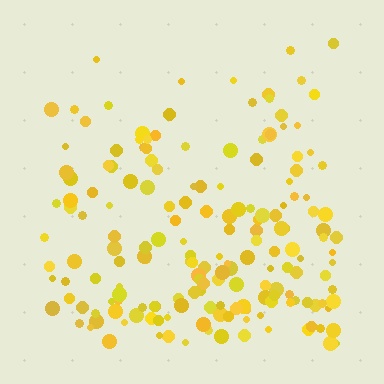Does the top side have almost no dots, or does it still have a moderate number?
Still a moderate number, just noticeably fewer than the bottom.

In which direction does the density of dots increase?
From top to bottom, with the bottom side densest.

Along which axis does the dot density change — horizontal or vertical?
Vertical.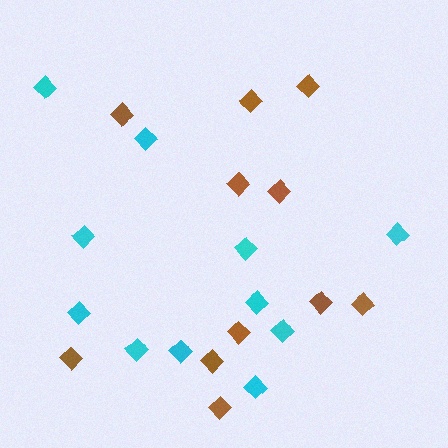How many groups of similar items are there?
There are 2 groups: one group of cyan diamonds (11) and one group of brown diamonds (11).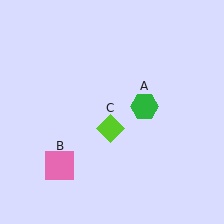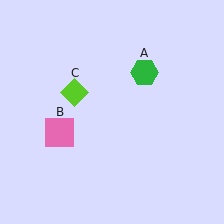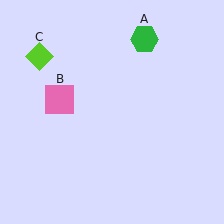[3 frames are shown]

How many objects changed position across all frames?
3 objects changed position: green hexagon (object A), pink square (object B), lime diamond (object C).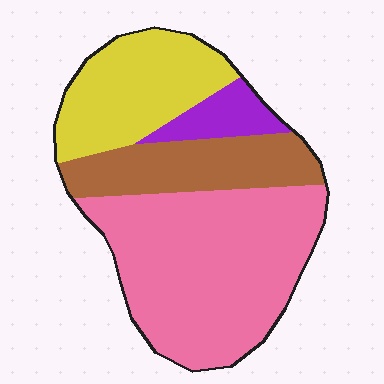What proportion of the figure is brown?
Brown takes up about one fifth (1/5) of the figure.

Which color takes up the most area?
Pink, at roughly 50%.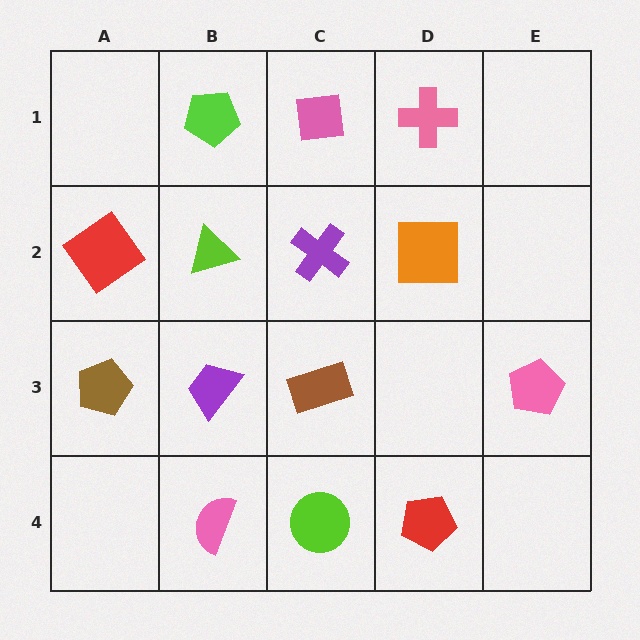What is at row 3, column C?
A brown rectangle.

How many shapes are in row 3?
4 shapes.